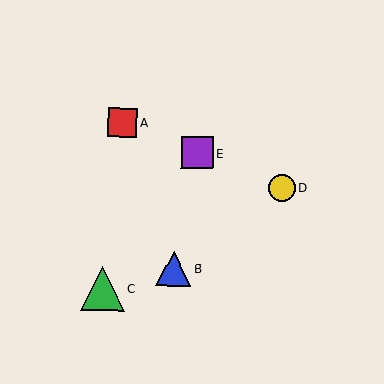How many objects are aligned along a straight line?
3 objects (A, D, E) are aligned along a straight line.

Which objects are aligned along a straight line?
Objects A, D, E are aligned along a straight line.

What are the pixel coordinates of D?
Object D is at (282, 188).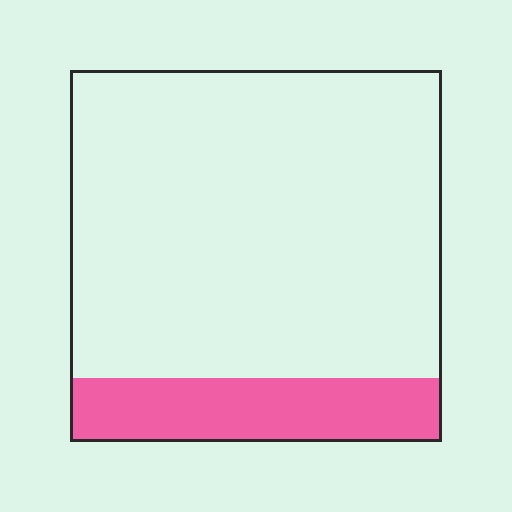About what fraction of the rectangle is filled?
About one sixth (1/6).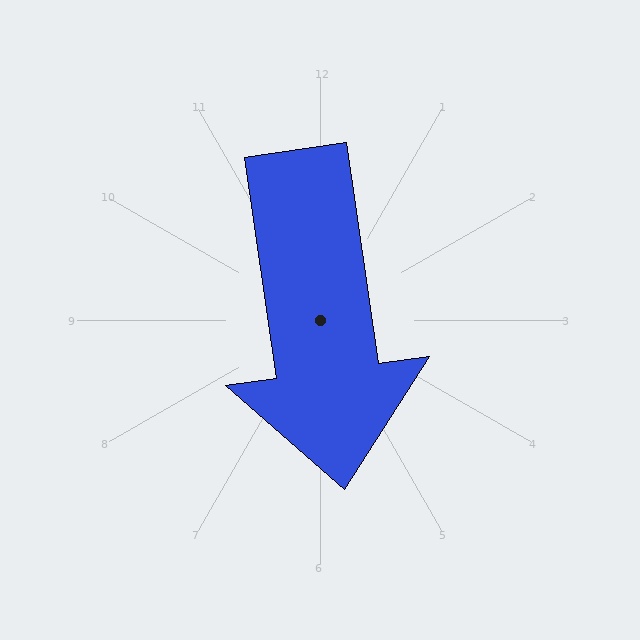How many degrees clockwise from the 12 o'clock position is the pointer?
Approximately 172 degrees.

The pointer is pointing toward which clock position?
Roughly 6 o'clock.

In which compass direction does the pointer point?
South.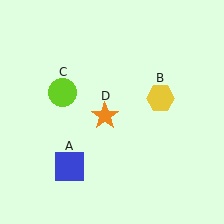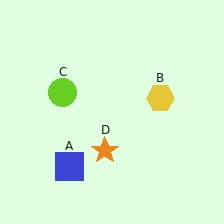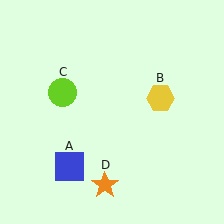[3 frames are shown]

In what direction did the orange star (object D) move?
The orange star (object D) moved down.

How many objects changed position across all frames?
1 object changed position: orange star (object D).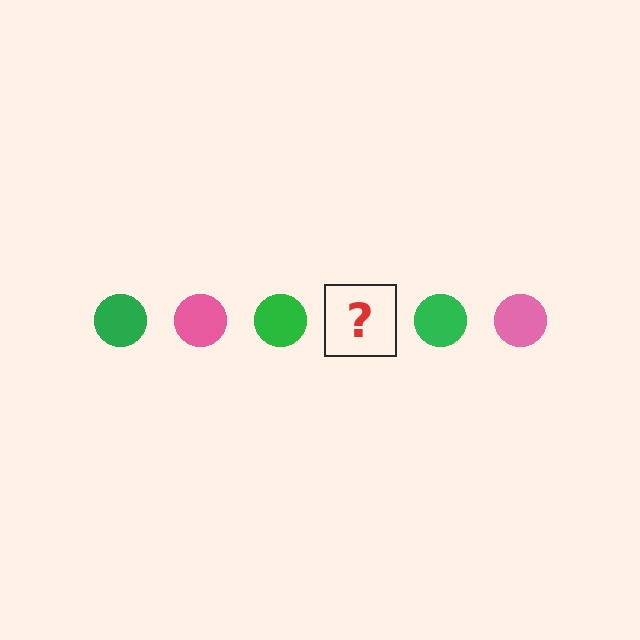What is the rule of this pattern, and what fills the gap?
The rule is that the pattern cycles through green, pink circles. The gap should be filled with a pink circle.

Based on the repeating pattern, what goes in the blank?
The blank should be a pink circle.